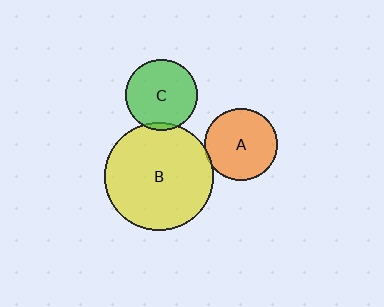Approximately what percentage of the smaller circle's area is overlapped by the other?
Approximately 5%.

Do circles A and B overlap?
Yes.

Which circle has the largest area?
Circle B (yellow).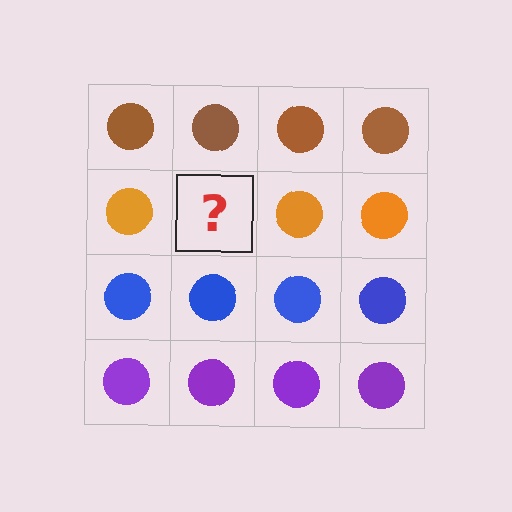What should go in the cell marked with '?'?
The missing cell should contain an orange circle.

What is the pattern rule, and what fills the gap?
The rule is that each row has a consistent color. The gap should be filled with an orange circle.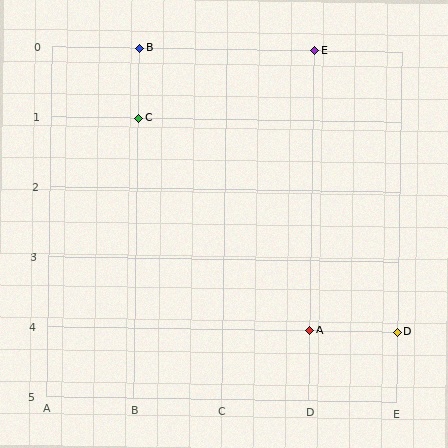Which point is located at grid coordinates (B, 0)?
Point B is at (B, 0).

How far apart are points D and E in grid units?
Points D and E are 1 column and 4 rows apart (about 4.1 grid units diagonally).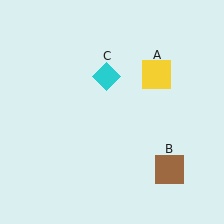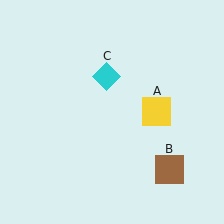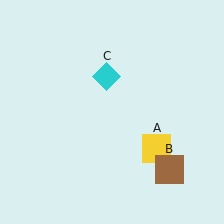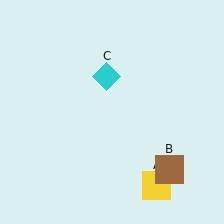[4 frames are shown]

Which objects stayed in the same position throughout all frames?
Brown square (object B) and cyan diamond (object C) remained stationary.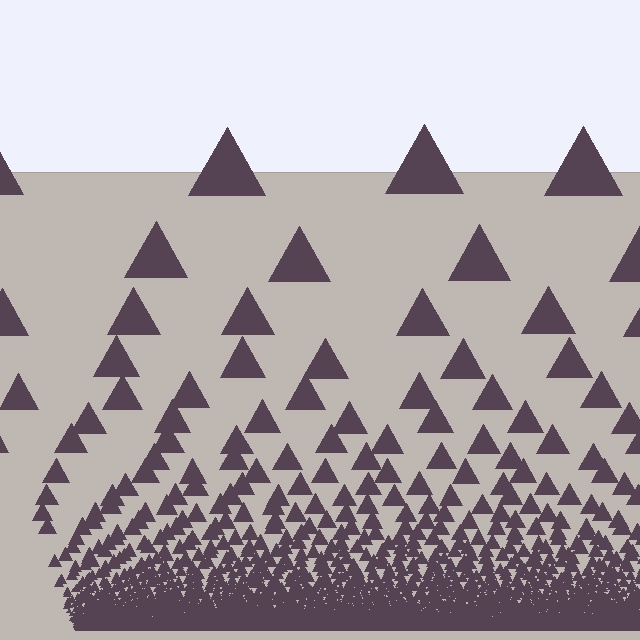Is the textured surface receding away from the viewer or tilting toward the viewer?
The surface appears to tilt toward the viewer. Texture elements get larger and sparser toward the top.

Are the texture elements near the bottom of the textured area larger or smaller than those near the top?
Smaller. The gradient is inverted — elements near the bottom are smaller and denser.